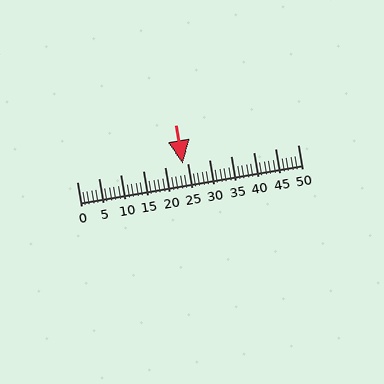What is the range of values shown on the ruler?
The ruler shows values from 0 to 50.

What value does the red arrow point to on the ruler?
The red arrow points to approximately 24.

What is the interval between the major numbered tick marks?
The major tick marks are spaced 5 units apart.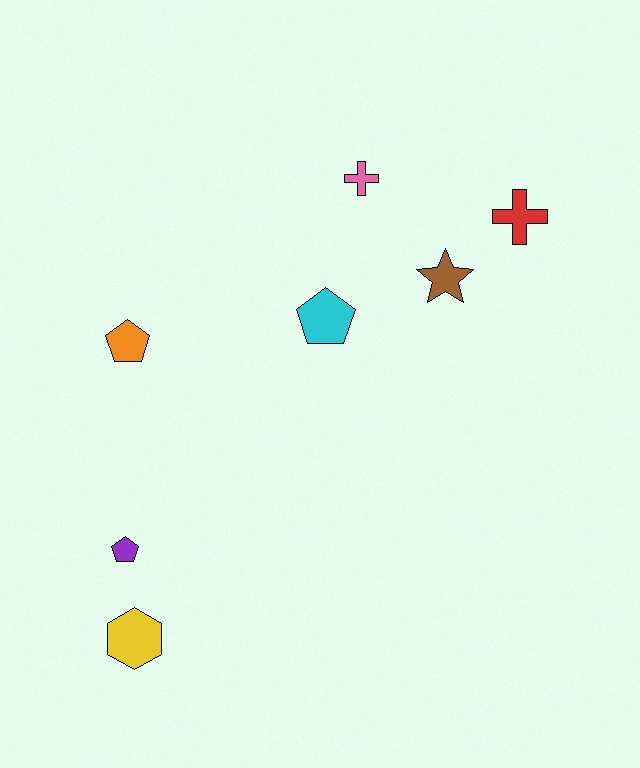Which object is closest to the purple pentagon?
The yellow hexagon is closest to the purple pentagon.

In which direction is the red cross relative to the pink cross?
The red cross is to the right of the pink cross.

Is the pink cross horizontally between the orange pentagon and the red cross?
Yes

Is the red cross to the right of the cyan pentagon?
Yes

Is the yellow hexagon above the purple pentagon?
No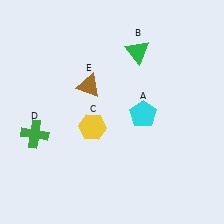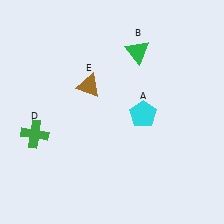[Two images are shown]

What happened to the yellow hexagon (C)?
The yellow hexagon (C) was removed in Image 2. It was in the bottom-left area of Image 1.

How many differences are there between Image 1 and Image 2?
There is 1 difference between the two images.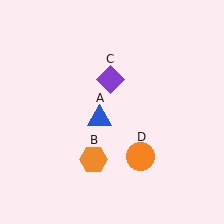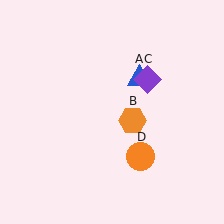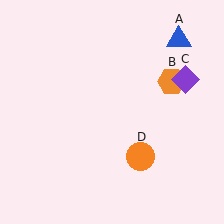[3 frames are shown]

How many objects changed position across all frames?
3 objects changed position: blue triangle (object A), orange hexagon (object B), purple diamond (object C).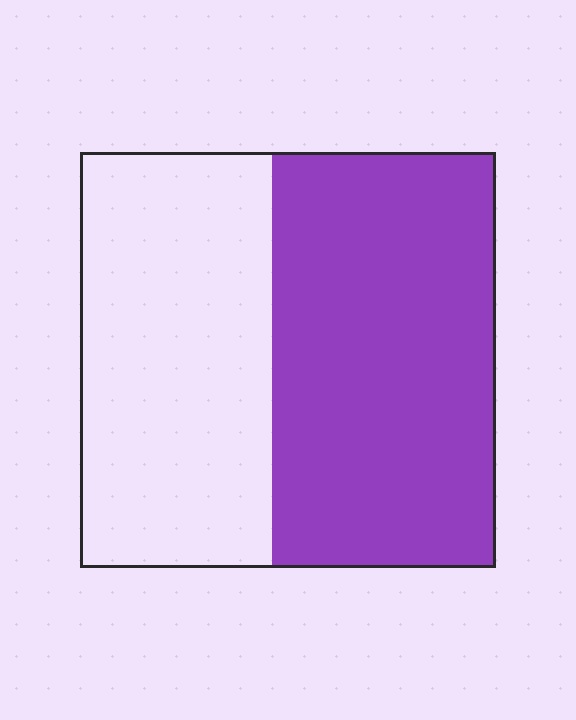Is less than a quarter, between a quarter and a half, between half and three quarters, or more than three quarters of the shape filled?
Between half and three quarters.